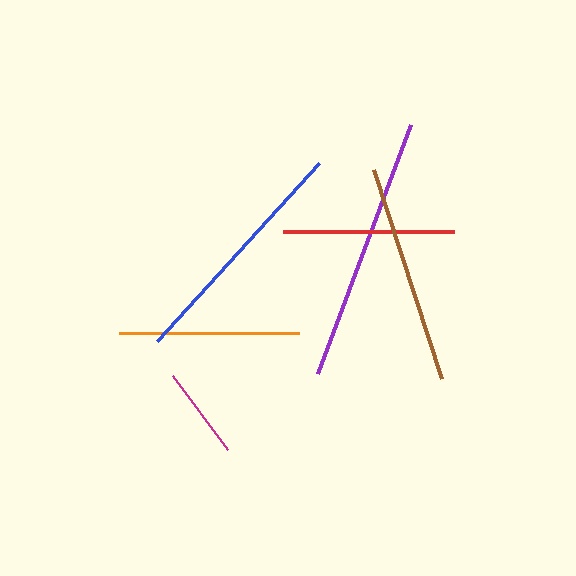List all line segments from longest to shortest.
From longest to shortest: purple, blue, brown, orange, red, magenta.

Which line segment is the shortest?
The magenta line is the shortest at approximately 92 pixels.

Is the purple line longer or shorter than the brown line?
The purple line is longer than the brown line.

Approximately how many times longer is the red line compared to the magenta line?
The red line is approximately 1.9 times the length of the magenta line.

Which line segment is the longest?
The purple line is the longest at approximately 266 pixels.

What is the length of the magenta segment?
The magenta segment is approximately 92 pixels long.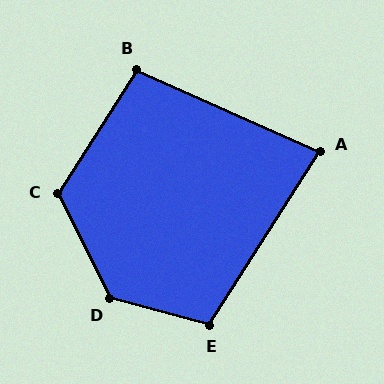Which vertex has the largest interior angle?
D, at approximately 132 degrees.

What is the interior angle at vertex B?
Approximately 98 degrees (obtuse).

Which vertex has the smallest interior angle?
A, at approximately 81 degrees.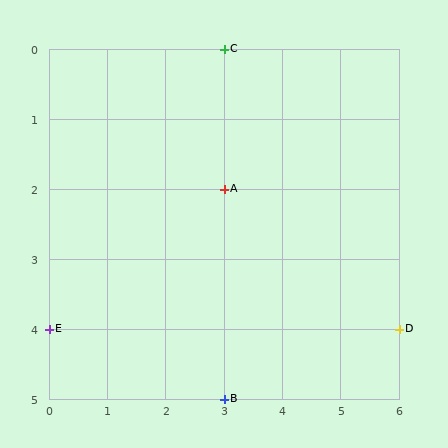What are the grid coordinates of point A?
Point A is at grid coordinates (3, 2).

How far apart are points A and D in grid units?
Points A and D are 3 columns and 2 rows apart (about 3.6 grid units diagonally).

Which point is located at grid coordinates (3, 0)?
Point C is at (3, 0).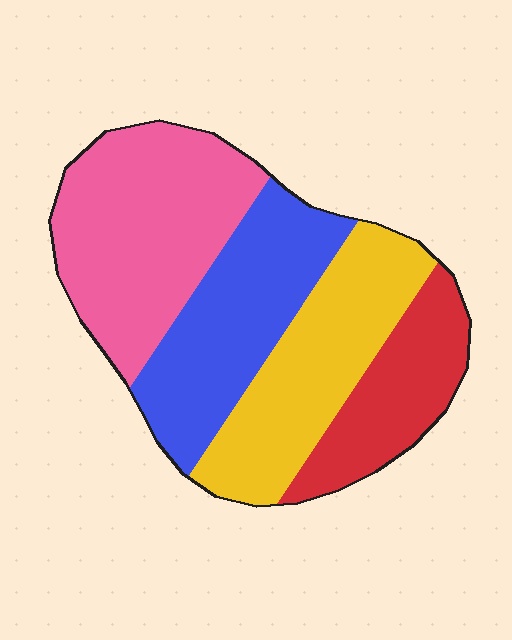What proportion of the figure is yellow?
Yellow takes up about one quarter (1/4) of the figure.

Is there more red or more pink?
Pink.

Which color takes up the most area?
Pink, at roughly 30%.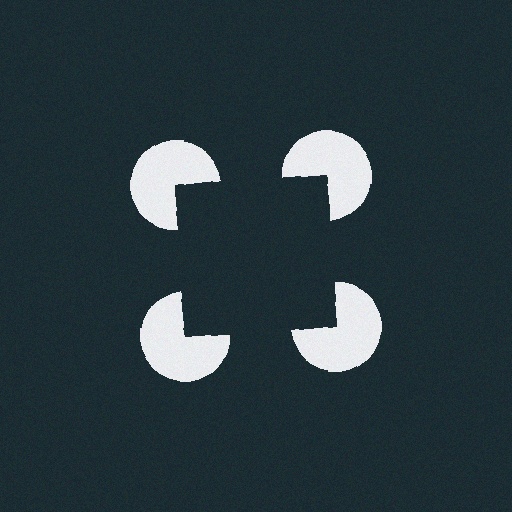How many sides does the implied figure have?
4 sides.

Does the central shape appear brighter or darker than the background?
It typically appears slightly darker than the background, even though no actual brightness change is drawn.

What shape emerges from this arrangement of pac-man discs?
An illusory square — its edges are inferred from the aligned wedge cuts in the pac-man discs, not physically drawn.